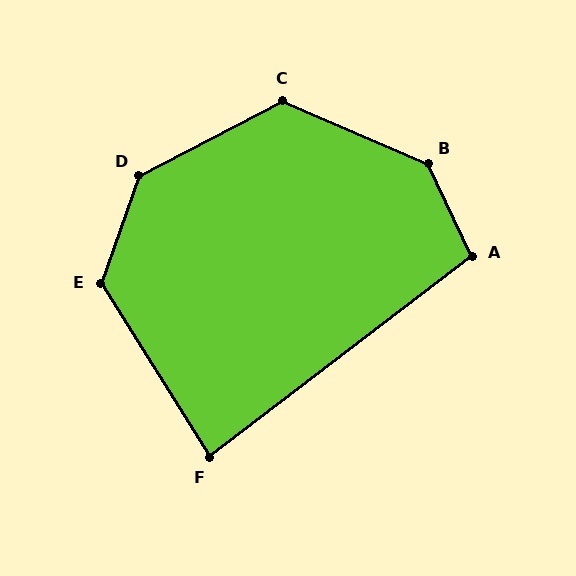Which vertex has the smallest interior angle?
F, at approximately 85 degrees.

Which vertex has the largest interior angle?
B, at approximately 139 degrees.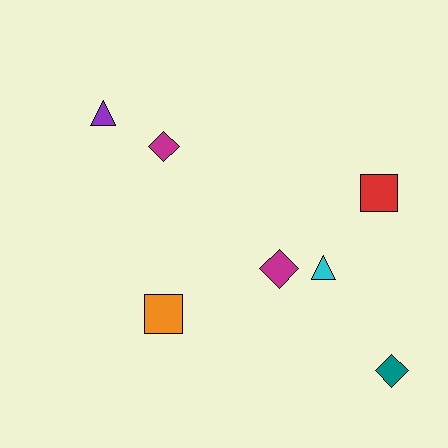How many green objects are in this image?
There are no green objects.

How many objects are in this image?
There are 7 objects.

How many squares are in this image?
There are 2 squares.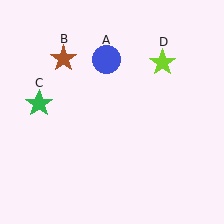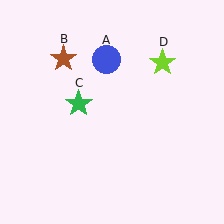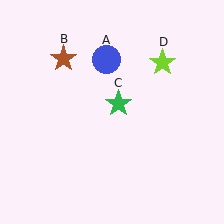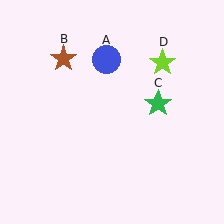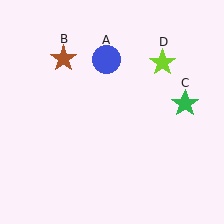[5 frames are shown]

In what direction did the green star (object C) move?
The green star (object C) moved right.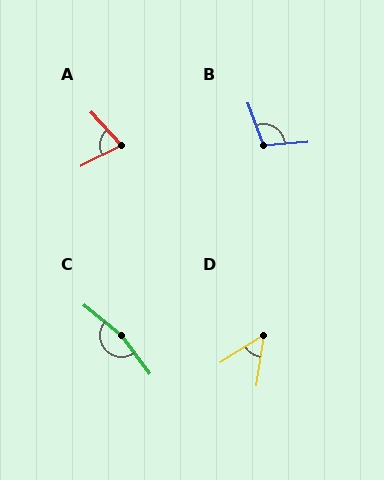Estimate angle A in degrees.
Approximately 74 degrees.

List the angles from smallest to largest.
D (49°), A (74°), B (106°), C (166°).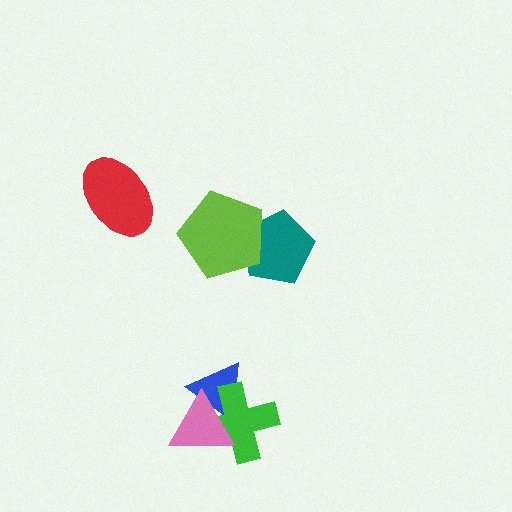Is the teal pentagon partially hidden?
Yes, it is partially covered by another shape.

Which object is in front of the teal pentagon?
The lime pentagon is in front of the teal pentagon.